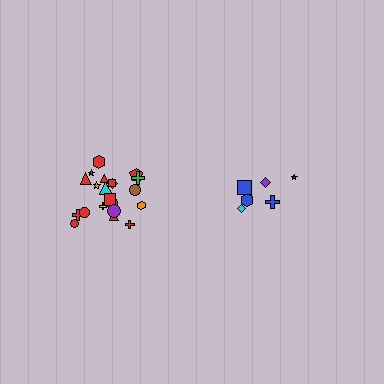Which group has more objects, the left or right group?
The left group.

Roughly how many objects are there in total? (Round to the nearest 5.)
Roughly 30 objects in total.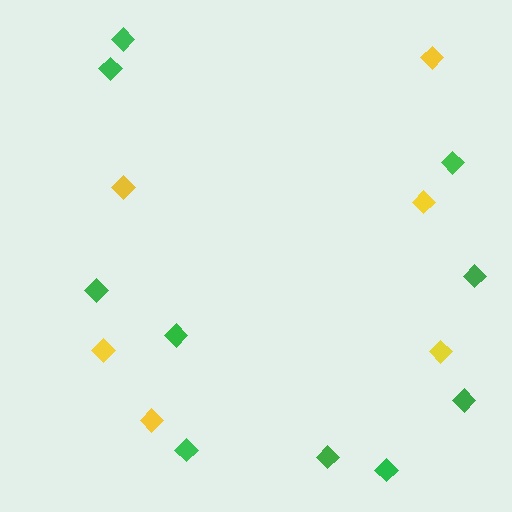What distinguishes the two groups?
There are 2 groups: one group of yellow diamonds (6) and one group of green diamonds (10).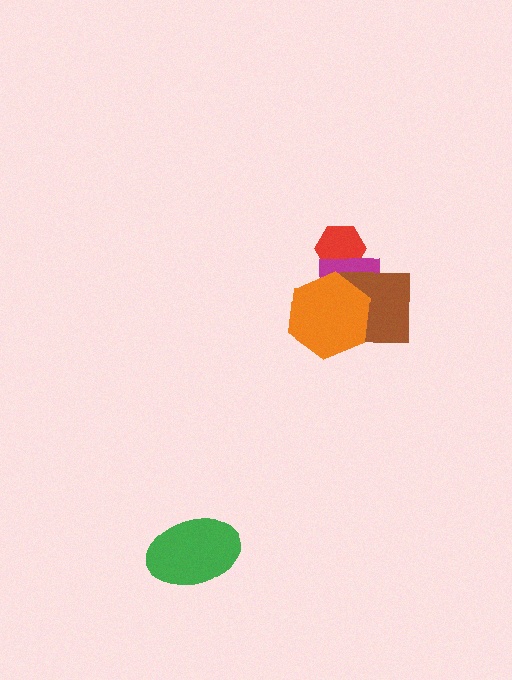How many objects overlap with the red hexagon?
1 object overlaps with the red hexagon.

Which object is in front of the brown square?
The orange hexagon is in front of the brown square.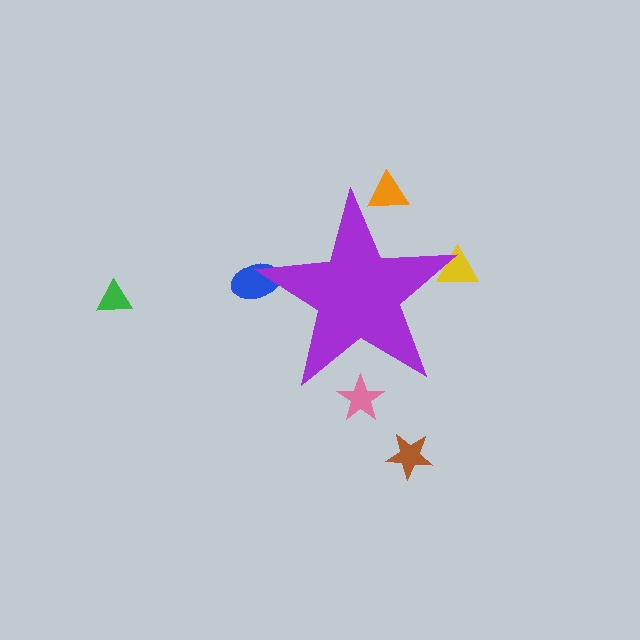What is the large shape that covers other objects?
A purple star.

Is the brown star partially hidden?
No, the brown star is fully visible.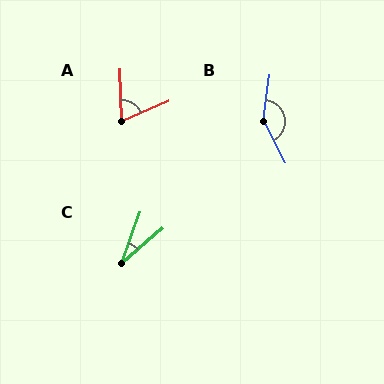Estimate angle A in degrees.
Approximately 68 degrees.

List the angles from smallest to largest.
C (30°), A (68°), B (144°).